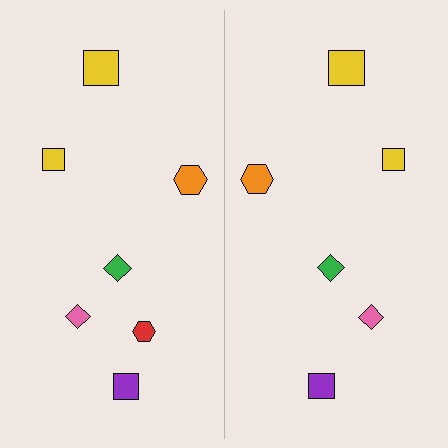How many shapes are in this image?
There are 13 shapes in this image.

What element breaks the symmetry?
A red hexagon is missing from the right side.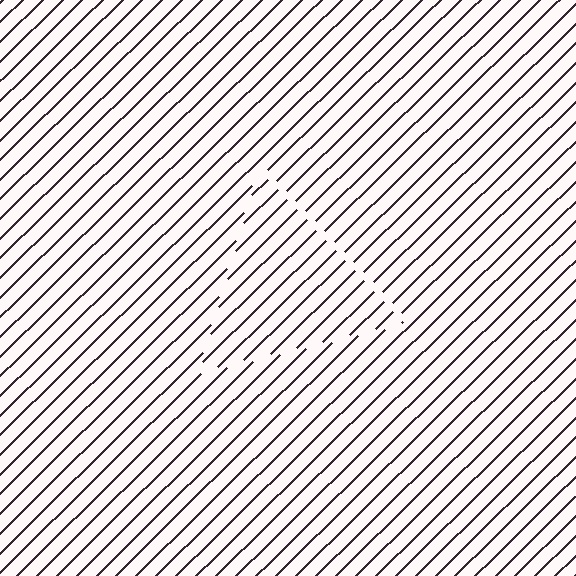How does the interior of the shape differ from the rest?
The interior of the shape contains the same grating, shifted by half a period — the contour is defined by the phase discontinuity where line-ends from the inner and outer gratings abut.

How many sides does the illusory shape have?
3 sides — the line-ends trace a triangle.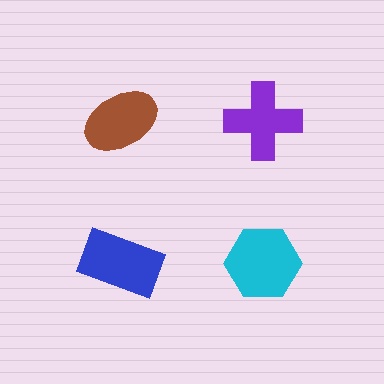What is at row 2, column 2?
A cyan hexagon.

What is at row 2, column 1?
A blue rectangle.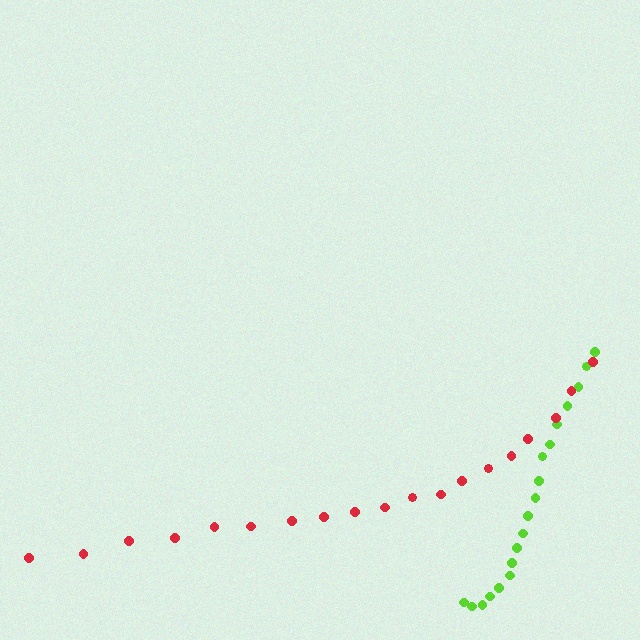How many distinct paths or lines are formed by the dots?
There are 2 distinct paths.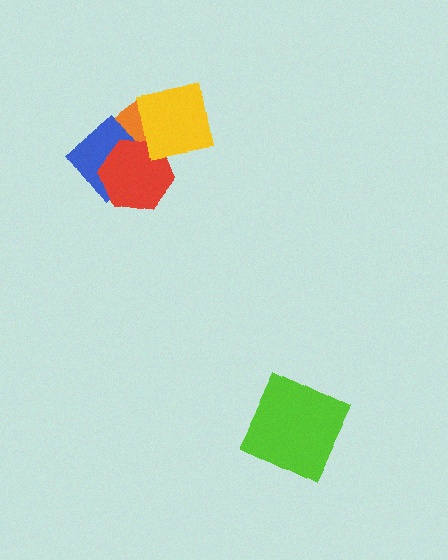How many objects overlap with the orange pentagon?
3 objects overlap with the orange pentagon.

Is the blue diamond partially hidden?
Yes, it is partially covered by another shape.